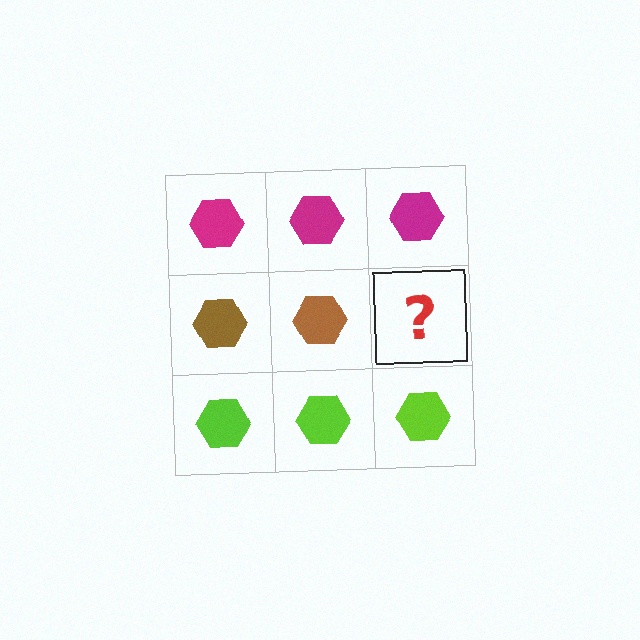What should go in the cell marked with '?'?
The missing cell should contain a brown hexagon.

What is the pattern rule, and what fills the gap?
The rule is that each row has a consistent color. The gap should be filled with a brown hexagon.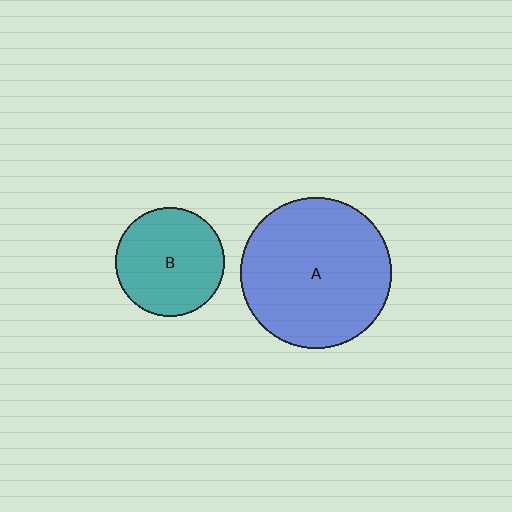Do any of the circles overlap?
No, none of the circles overlap.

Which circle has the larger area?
Circle A (blue).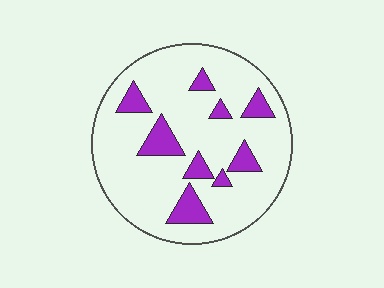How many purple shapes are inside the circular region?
9.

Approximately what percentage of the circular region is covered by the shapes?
Approximately 15%.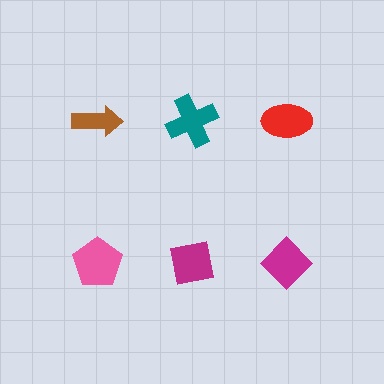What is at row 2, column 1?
A pink pentagon.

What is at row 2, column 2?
A magenta square.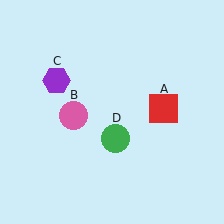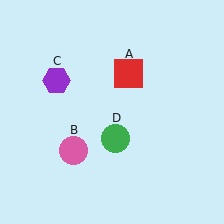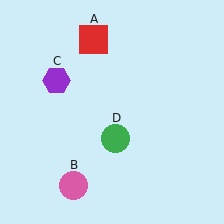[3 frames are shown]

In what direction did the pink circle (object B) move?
The pink circle (object B) moved down.